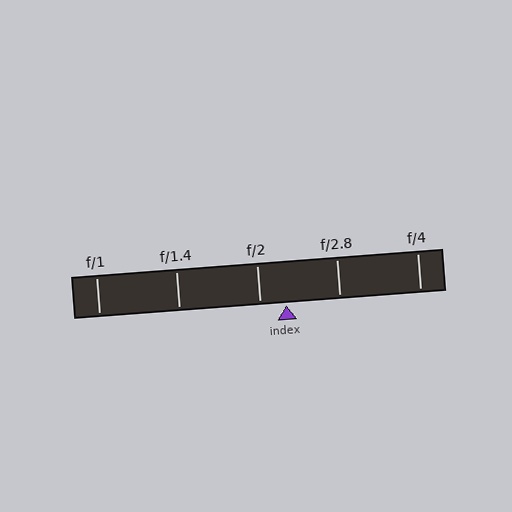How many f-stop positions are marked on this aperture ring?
There are 5 f-stop positions marked.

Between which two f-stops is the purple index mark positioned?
The index mark is between f/2 and f/2.8.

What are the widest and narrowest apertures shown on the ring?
The widest aperture shown is f/1 and the narrowest is f/4.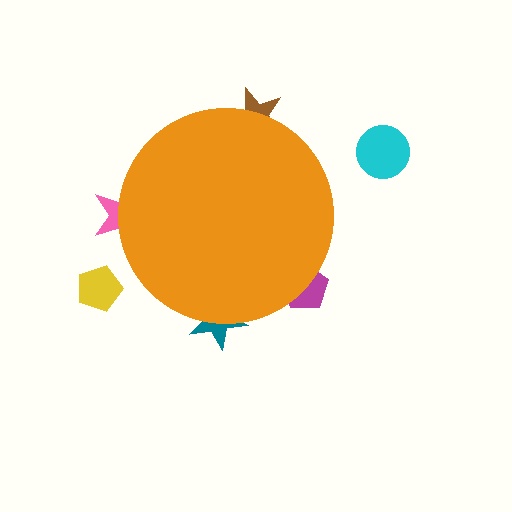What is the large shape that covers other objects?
An orange circle.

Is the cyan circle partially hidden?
No, the cyan circle is fully visible.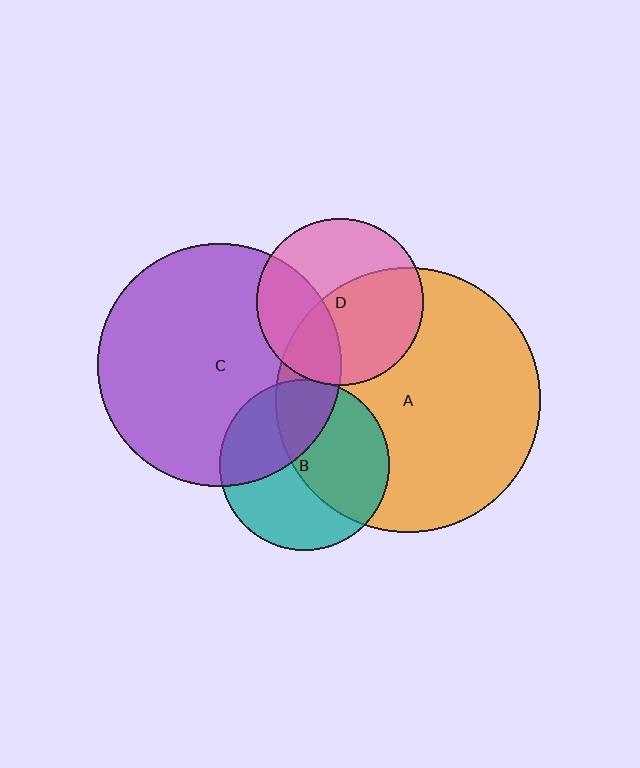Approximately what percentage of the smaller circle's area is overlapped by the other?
Approximately 50%.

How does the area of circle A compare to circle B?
Approximately 2.4 times.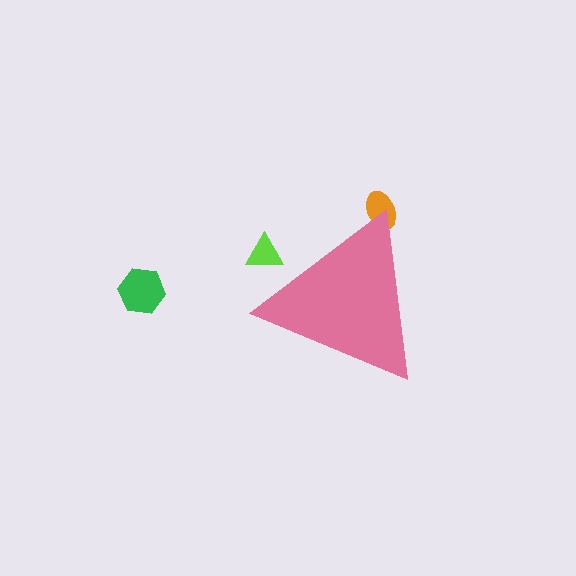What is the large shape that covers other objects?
A pink triangle.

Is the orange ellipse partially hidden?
Yes, the orange ellipse is partially hidden behind the pink triangle.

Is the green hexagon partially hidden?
No, the green hexagon is fully visible.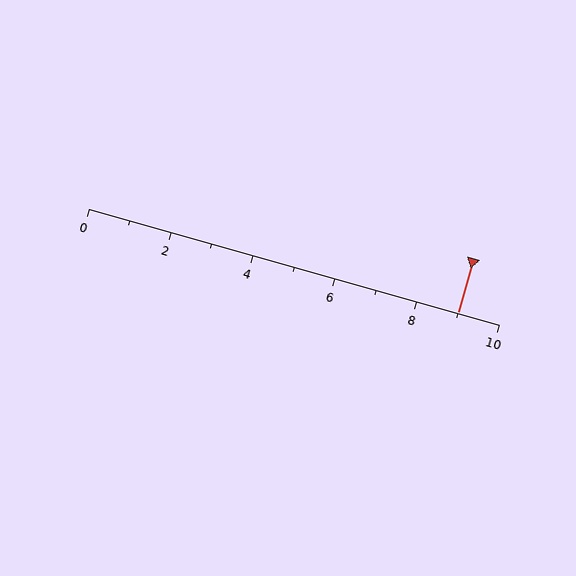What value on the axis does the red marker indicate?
The marker indicates approximately 9.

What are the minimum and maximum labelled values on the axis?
The axis runs from 0 to 10.